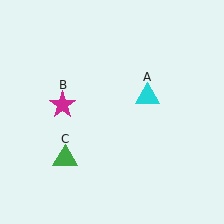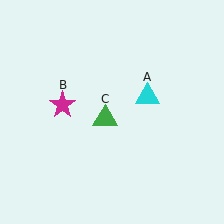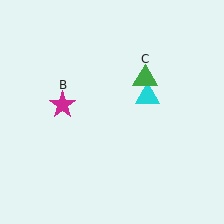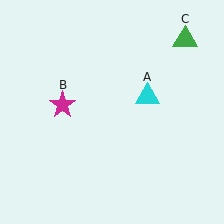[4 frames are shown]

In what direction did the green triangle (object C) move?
The green triangle (object C) moved up and to the right.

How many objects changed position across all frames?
1 object changed position: green triangle (object C).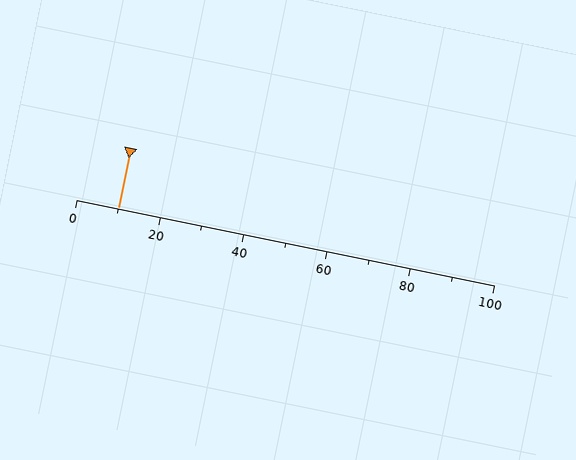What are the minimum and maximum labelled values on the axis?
The axis runs from 0 to 100.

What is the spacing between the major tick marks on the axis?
The major ticks are spaced 20 apart.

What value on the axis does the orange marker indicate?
The marker indicates approximately 10.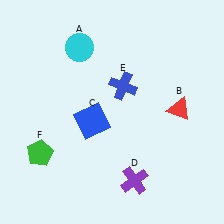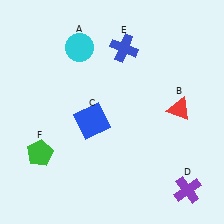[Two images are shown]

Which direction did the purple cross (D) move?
The purple cross (D) moved right.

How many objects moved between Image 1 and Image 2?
2 objects moved between the two images.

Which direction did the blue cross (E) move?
The blue cross (E) moved up.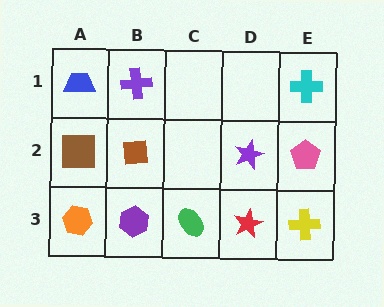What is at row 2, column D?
A purple star.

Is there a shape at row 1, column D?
No, that cell is empty.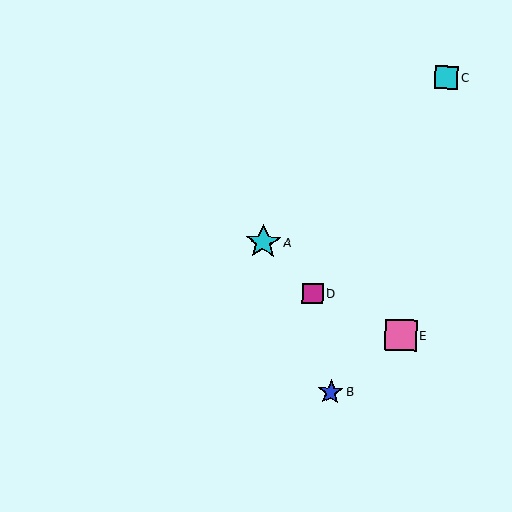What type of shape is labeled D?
Shape D is a magenta square.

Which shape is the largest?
The cyan star (labeled A) is the largest.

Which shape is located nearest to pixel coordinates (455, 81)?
The cyan square (labeled C) at (446, 77) is nearest to that location.